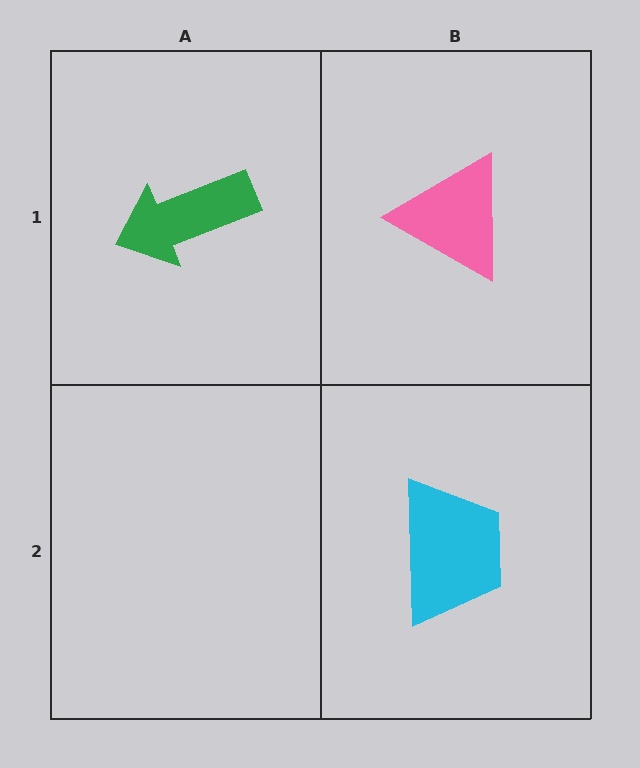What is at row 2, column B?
A cyan trapezoid.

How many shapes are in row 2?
1 shape.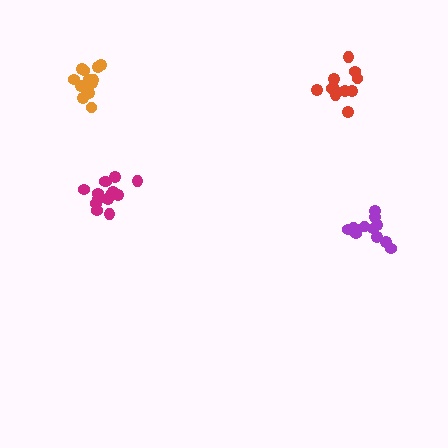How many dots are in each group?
Group 1: 15 dots, Group 2: 11 dots, Group 3: 13 dots, Group 4: 16 dots (55 total).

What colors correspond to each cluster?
The clusters are colored: magenta, red, purple, orange.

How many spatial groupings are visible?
There are 4 spatial groupings.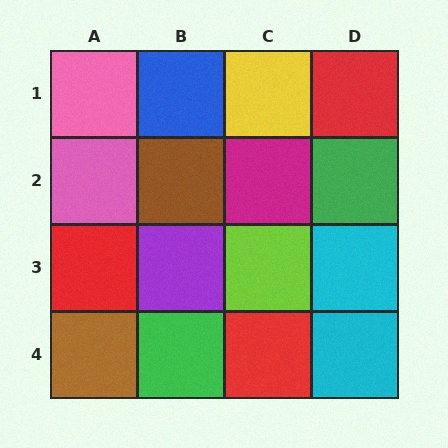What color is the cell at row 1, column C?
Yellow.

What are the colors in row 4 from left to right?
Brown, green, red, cyan.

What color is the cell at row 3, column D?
Cyan.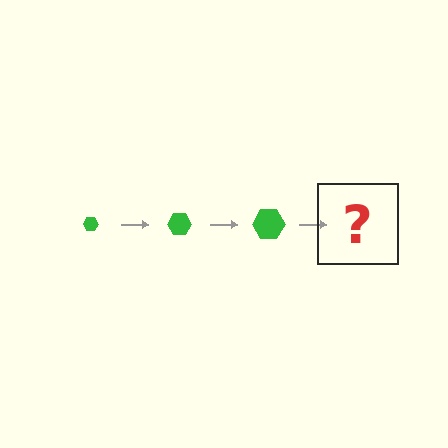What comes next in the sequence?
The next element should be a green hexagon, larger than the previous one.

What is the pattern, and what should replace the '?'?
The pattern is that the hexagon gets progressively larger each step. The '?' should be a green hexagon, larger than the previous one.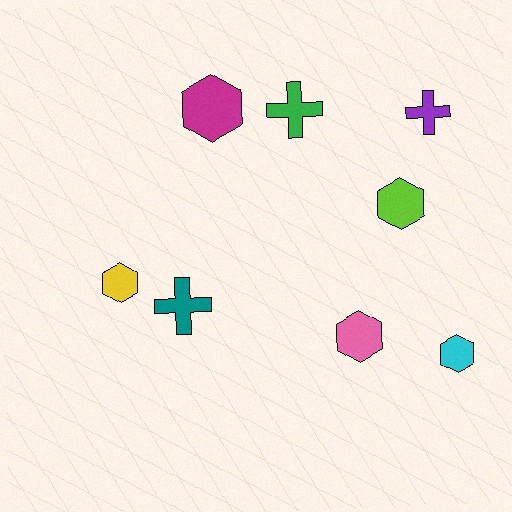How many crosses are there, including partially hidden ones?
There are 3 crosses.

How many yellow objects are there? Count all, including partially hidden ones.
There is 1 yellow object.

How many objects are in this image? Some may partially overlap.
There are 8 objects.